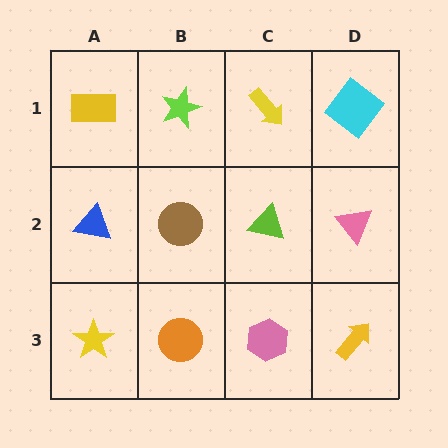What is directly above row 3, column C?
A lime triangle.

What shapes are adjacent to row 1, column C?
A lime triangle (row 2, column C), a lime star (row 1, column B), a cyan diamond (row 1, column D).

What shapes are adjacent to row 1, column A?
A blue triangle (row 2, column A), a lime star (row 1, column B).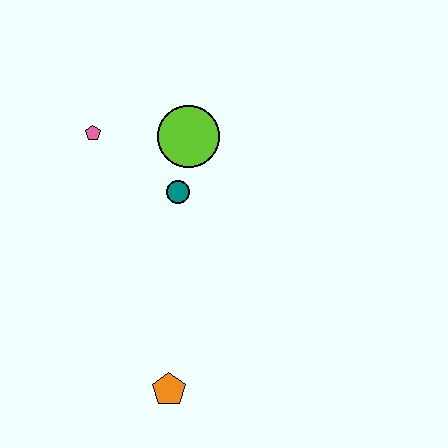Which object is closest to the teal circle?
The lime circle is closest to the teal circle.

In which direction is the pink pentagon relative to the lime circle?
The pink pentagon is to the left of the lime circle.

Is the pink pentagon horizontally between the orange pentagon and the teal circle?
No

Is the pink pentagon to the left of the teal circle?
Yes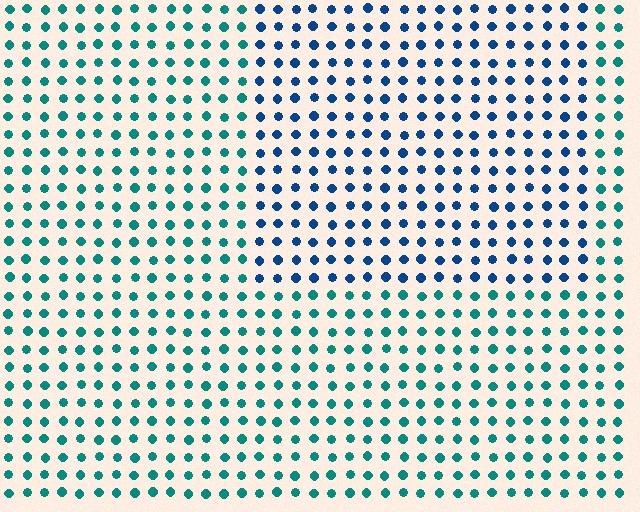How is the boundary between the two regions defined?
The boundary is defined purely by a slight shift in hue (about 38 degrees). Spacing, size, and orientation are identical on both sides.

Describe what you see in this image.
The image is filled with small teal elements in a uniform arrangement. A rectangle-shaped region is visible where the elements are tinted to a slightly different hue, forming a subtle color boundary.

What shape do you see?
I see a rectangle.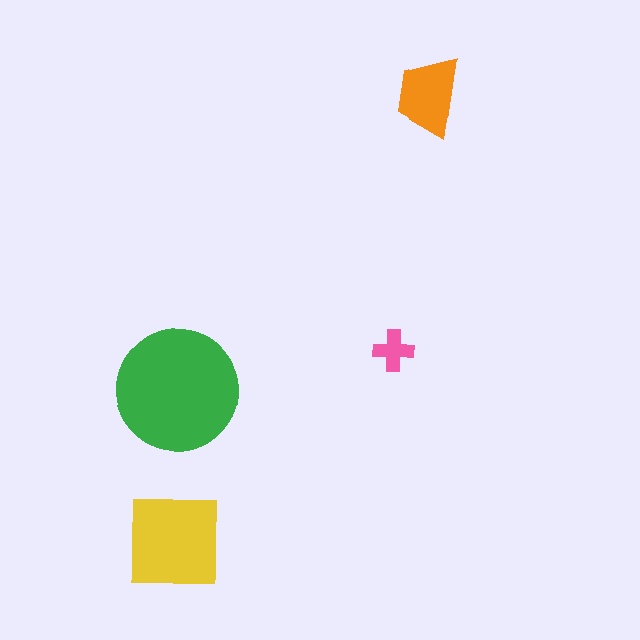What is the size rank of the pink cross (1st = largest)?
4th.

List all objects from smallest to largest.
The pink cross, the orange trapezoid, the yellow square, the green circle.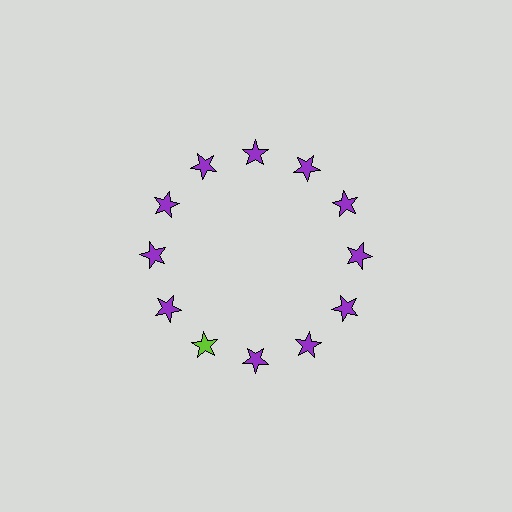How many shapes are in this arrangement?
There are 12 shapes arranged in a ring pattern.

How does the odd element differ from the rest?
It has a different color: lime instead of purple.